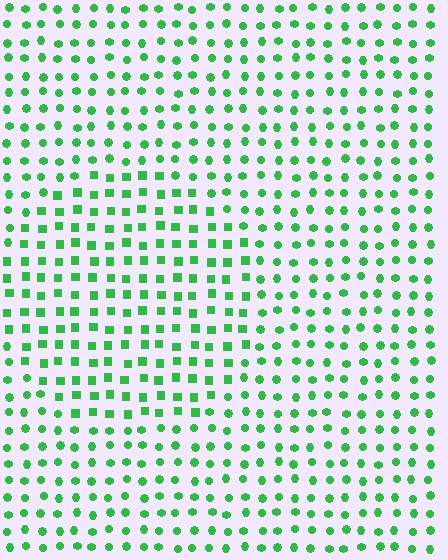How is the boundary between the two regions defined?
The boundary is defined by a change in element shape: squares inside vs. circles outside. All elements share the same color and spacing.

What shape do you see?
I see a circle.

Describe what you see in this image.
The image is filled with small green elements arranged in a uniform grid. A circle-shaped region contains squares, while the surrounding area contains circles. The boundary is defined purely by the change in element shape.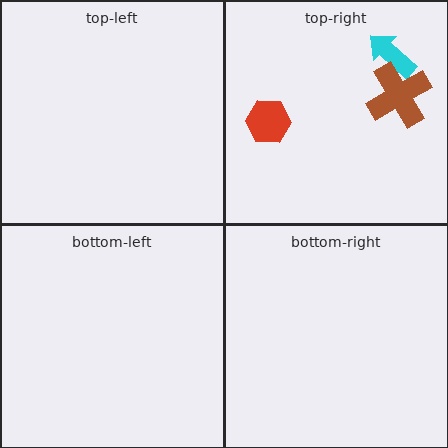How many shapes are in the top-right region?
3.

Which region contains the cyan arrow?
The top-right region.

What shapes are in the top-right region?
The cyan arrow, the brown cross, the red hexagon.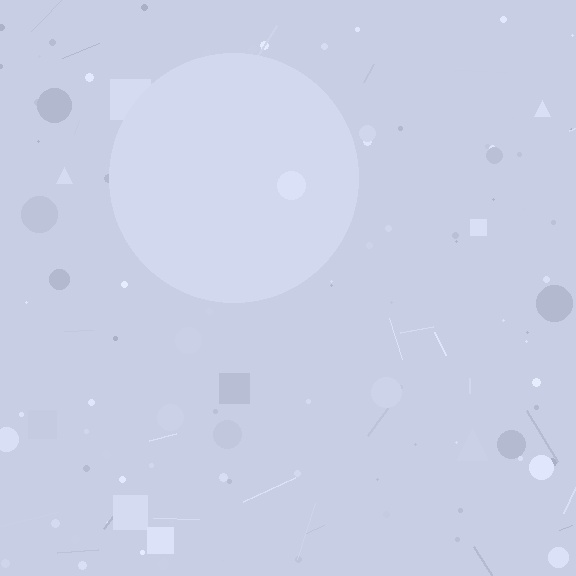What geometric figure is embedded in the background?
A circle is embedded in the background.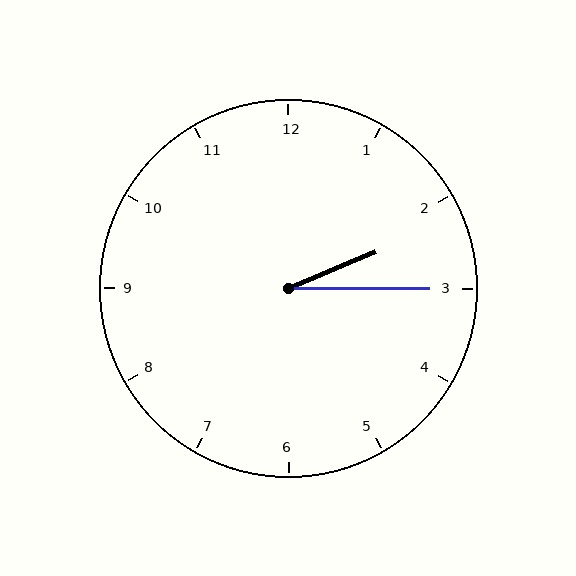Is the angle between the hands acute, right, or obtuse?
It is acute.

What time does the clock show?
2:15.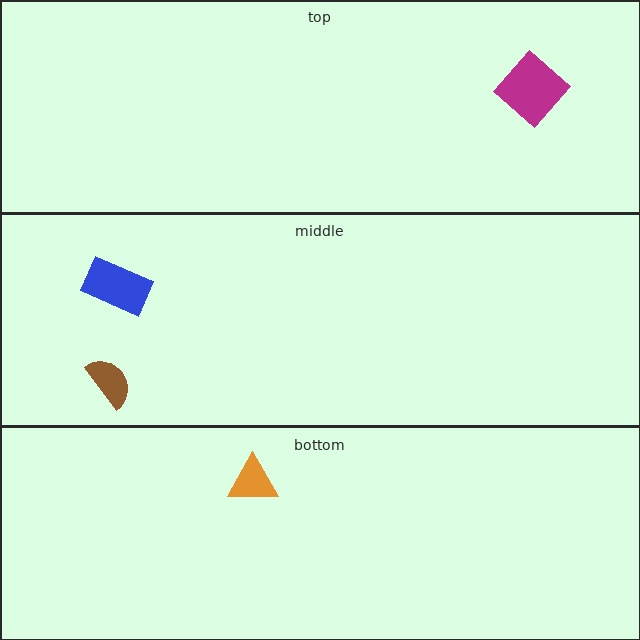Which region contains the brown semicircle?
The middle region.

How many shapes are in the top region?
1.